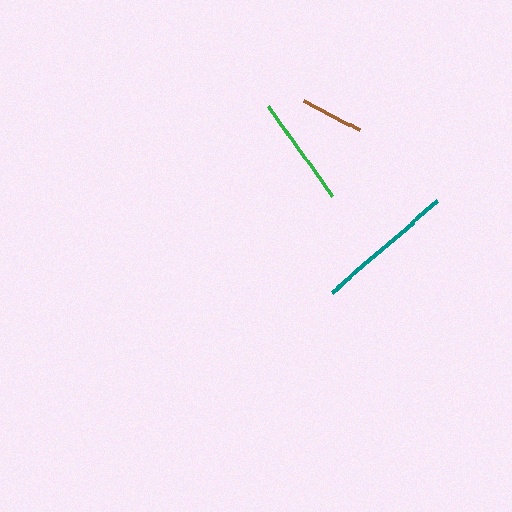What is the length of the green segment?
The green segment is approximately 110 pixels long.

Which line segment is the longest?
The teal line is the longest at approximately 139 pixels.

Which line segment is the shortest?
The brown line is the shortest at approximately 64 pixels.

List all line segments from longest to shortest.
From longest to shortest: teal, green, brown.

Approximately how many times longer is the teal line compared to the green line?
The teal line is approximately 1.3 times the length of the green line.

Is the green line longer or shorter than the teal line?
The teal line is longer than the green line.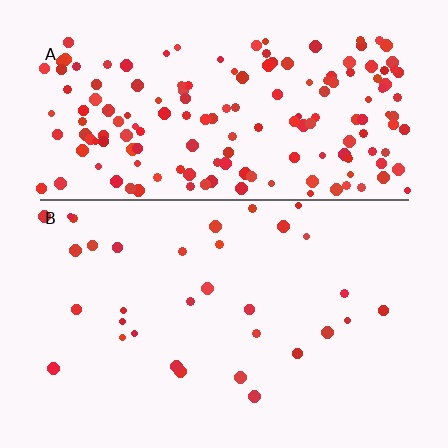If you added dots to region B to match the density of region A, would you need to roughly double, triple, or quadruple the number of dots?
Approximately quadruple.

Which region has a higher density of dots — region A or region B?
A (the top).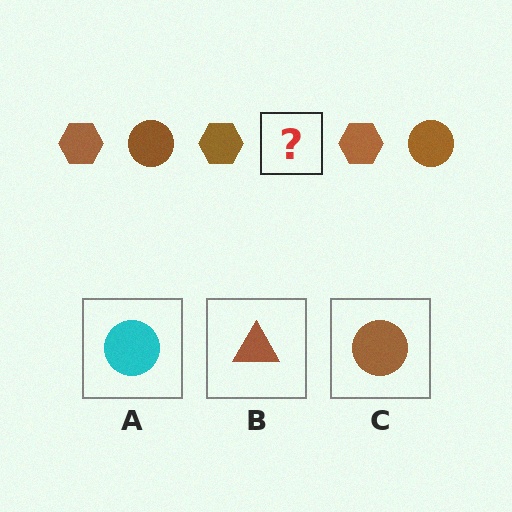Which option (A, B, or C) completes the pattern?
C.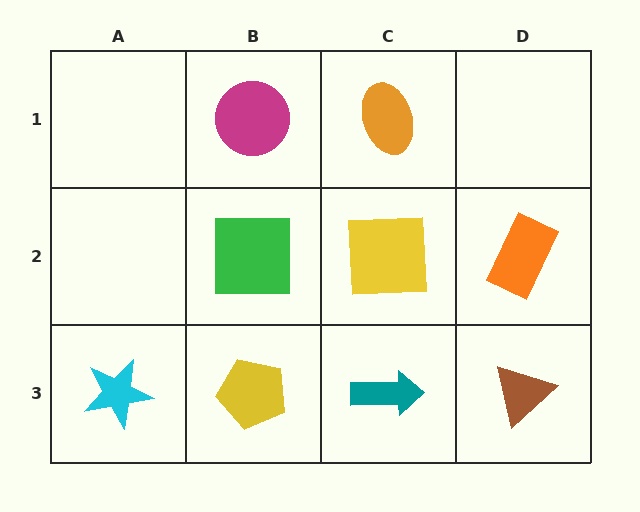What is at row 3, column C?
A teal arrow.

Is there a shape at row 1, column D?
No, that cell is empty.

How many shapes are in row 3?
4 shapes.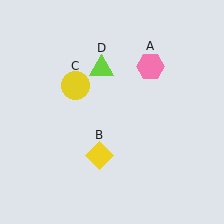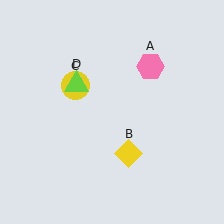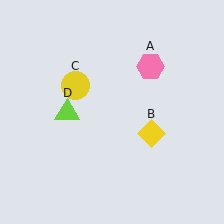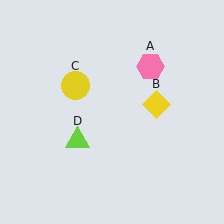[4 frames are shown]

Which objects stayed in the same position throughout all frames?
Pink hexagon (object A) and yellow circle (object C) remained stationary.